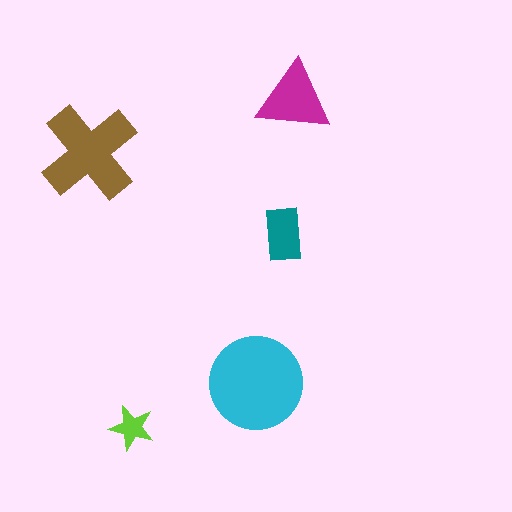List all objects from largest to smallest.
The cyan circle, the brown cross, the magenta triangle, the teal rectangle, the lime star.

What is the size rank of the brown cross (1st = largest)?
2nd.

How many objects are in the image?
There are 5 objects in the image.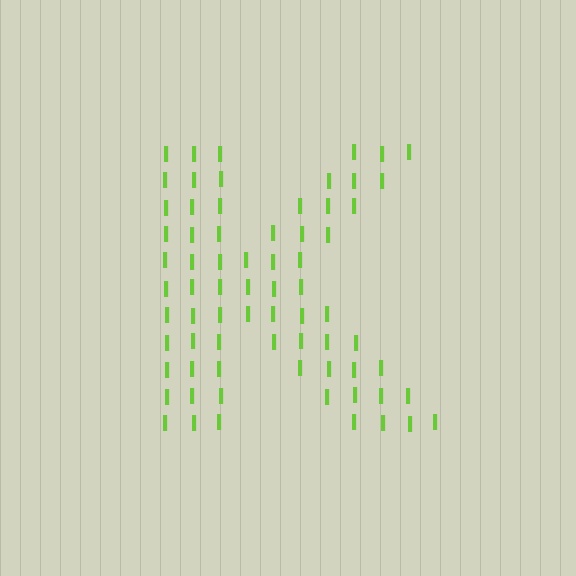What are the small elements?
The small elements are letter I's.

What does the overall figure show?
The overall figure shows the letter K.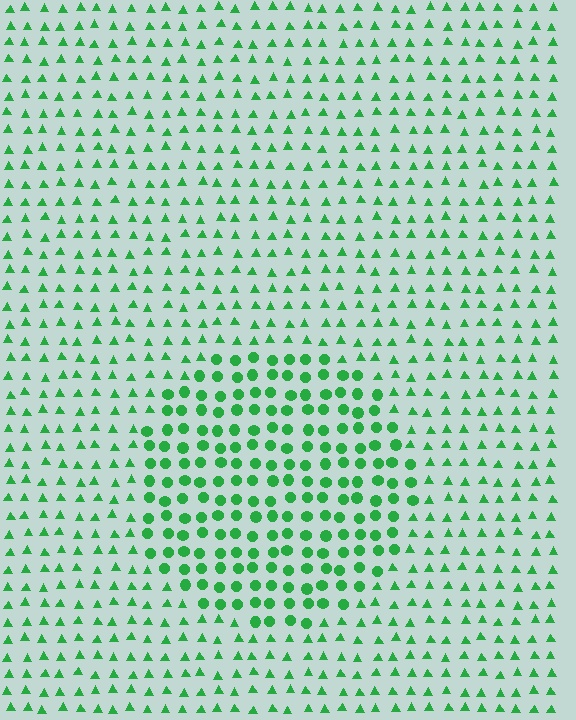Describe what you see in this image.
The image is filled with small green elements arranged in a uniform grid. A circle-shaped region contains circles, while the surrounding area contains triangles. The boundary is defined purely by the change in element shape.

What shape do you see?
I see a circle.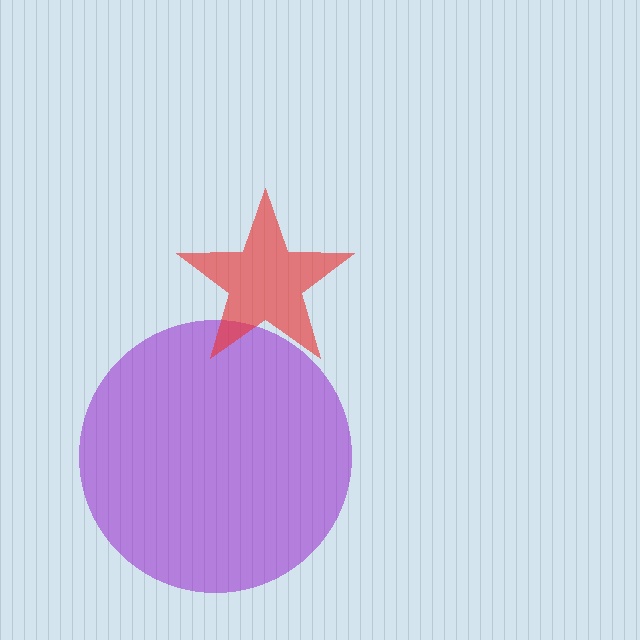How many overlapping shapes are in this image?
There are 2 overlapping shapes in the image.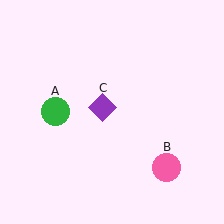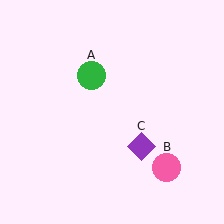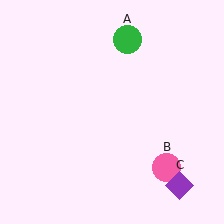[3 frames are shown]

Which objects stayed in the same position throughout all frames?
Pink circle (object B) remained stationary.